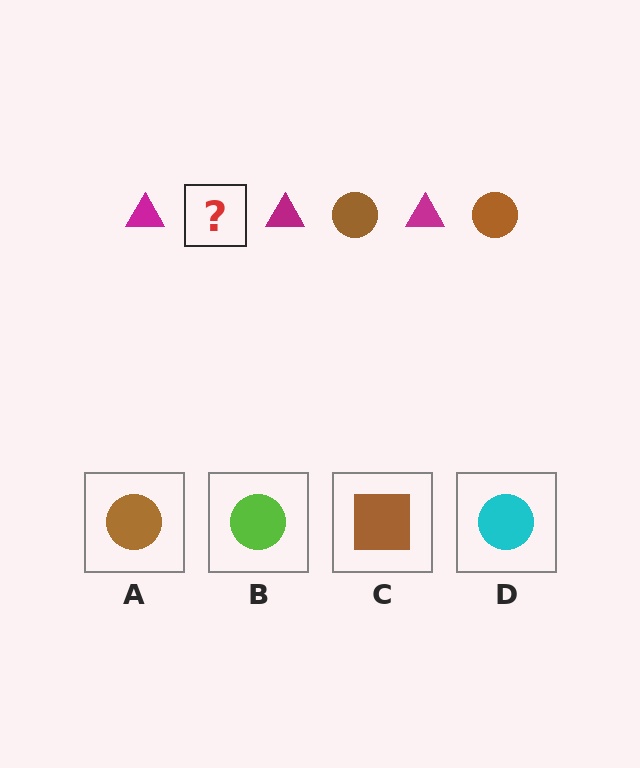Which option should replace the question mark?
Option A.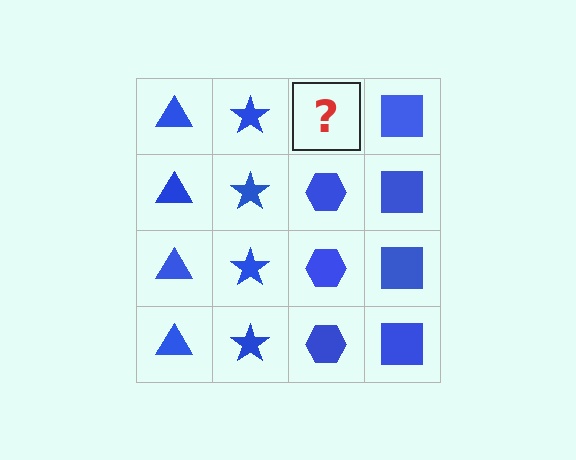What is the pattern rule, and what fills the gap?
The rule is that each column has a consistent shape. The gap should be filled with a blue hexagon.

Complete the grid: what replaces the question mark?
The question mark should be replaced with a blue hexagon.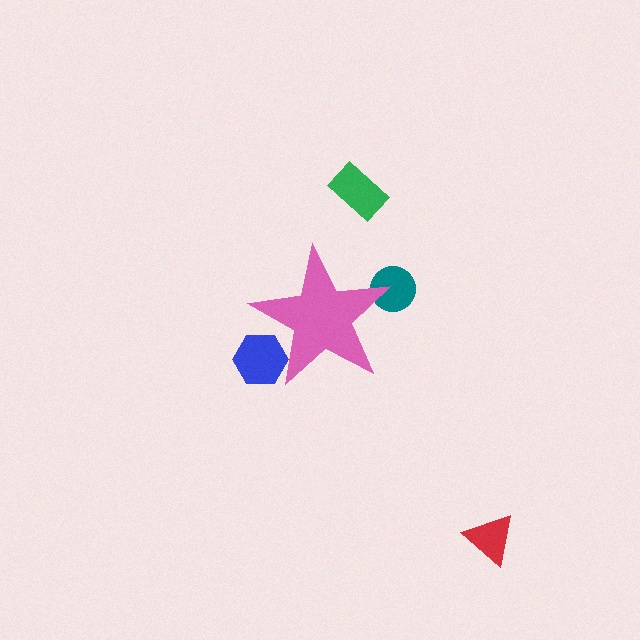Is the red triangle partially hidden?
No, the red triangle is fully visible.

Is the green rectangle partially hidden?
No, the green rectangle is fully visible.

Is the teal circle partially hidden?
Yes, the teal circle is partially hidden behind the pink star.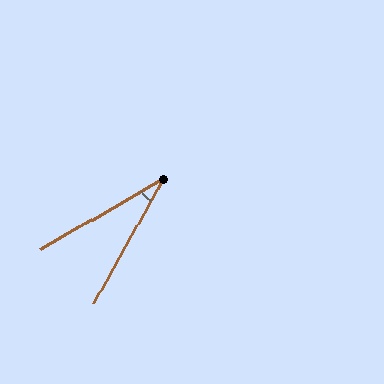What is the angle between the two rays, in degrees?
Approximately 31 degrees.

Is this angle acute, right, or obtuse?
It is acute.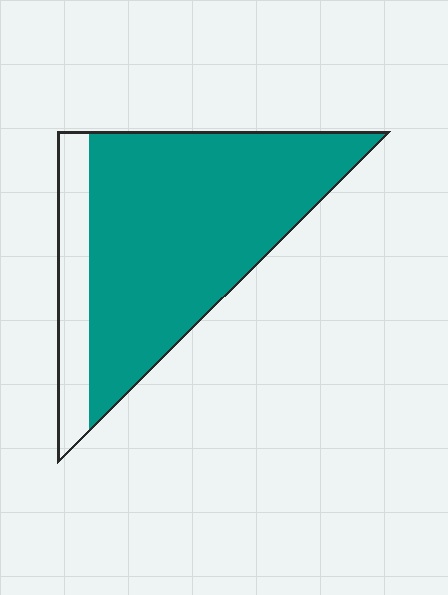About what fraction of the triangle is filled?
About five sixths (5/6).